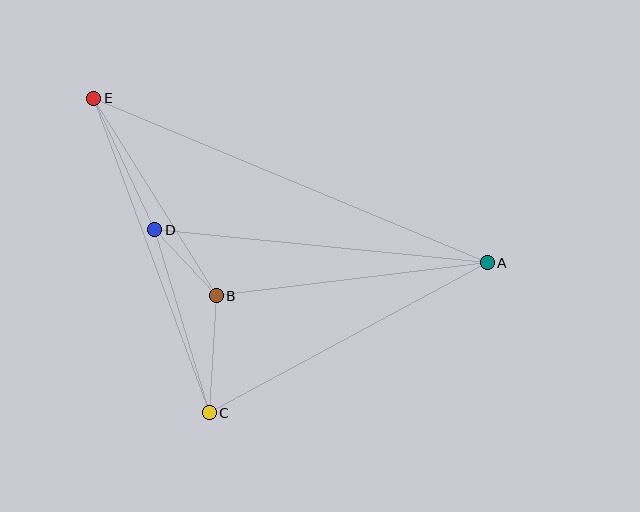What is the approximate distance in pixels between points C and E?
The distance between C and E is approximately 335 pixels.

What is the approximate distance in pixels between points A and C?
The distance between A and C is approximately 316 pixels.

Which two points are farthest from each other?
Points A and E are farthest from each other.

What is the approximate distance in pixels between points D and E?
The distance between D and E is approximately 145 pixels.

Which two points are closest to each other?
Points B and D are closest to each other.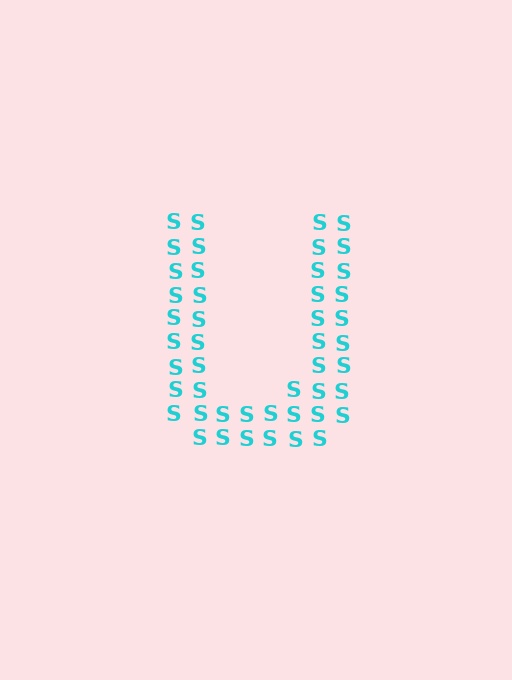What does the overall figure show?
The overall figure shows the letter U.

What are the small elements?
The small elements are letter S's.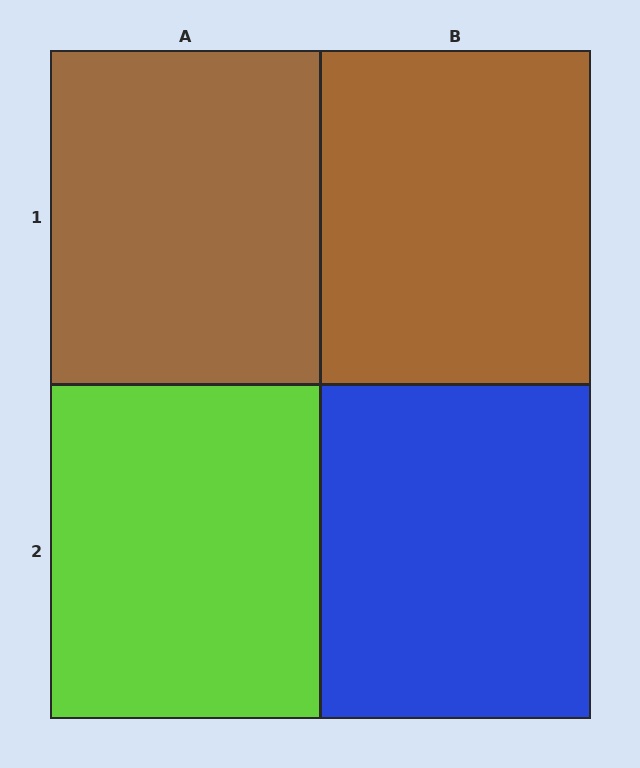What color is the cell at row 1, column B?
Brown.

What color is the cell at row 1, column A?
Brown.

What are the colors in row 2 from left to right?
Lime, blue.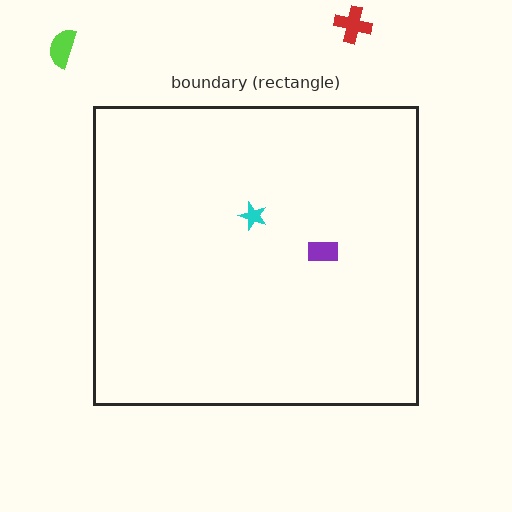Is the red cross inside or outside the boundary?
Outside.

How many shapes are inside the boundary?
2 inside, 2 outside.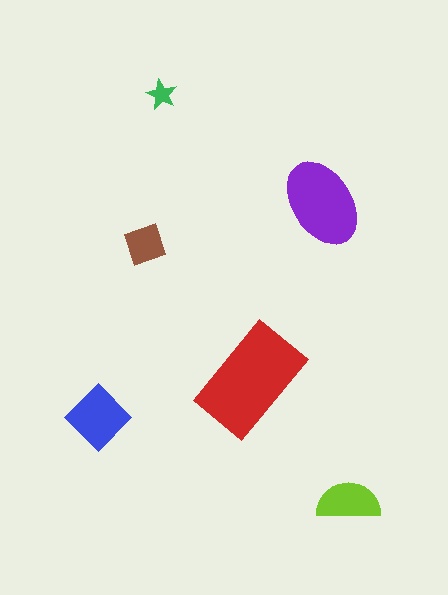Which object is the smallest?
The green star.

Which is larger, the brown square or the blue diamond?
The blue diamond.